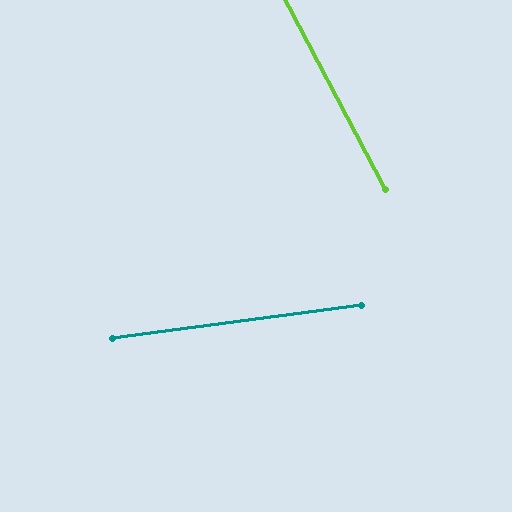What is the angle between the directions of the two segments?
Approximately 70 degrees.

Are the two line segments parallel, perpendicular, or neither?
Neither parallel nor perpendicular — they differ by about 70°.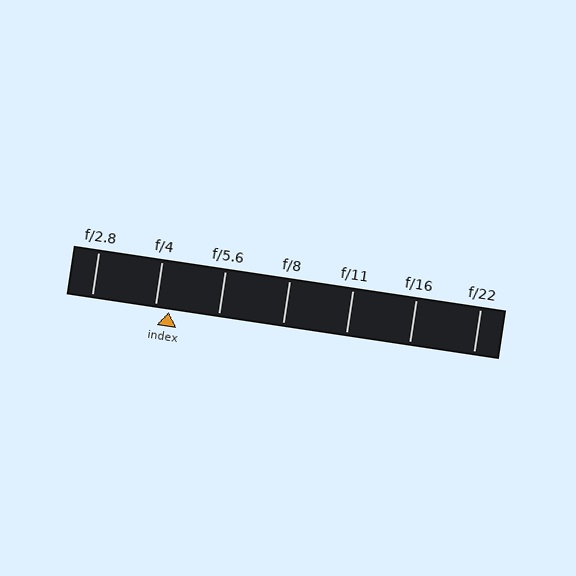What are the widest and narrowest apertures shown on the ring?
The widest aperture shown is f/2.8 and the narrowest is f/22.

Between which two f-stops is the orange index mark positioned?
The index mark is between f/4 and f/5.6.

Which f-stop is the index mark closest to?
The index mark is closest to f/4.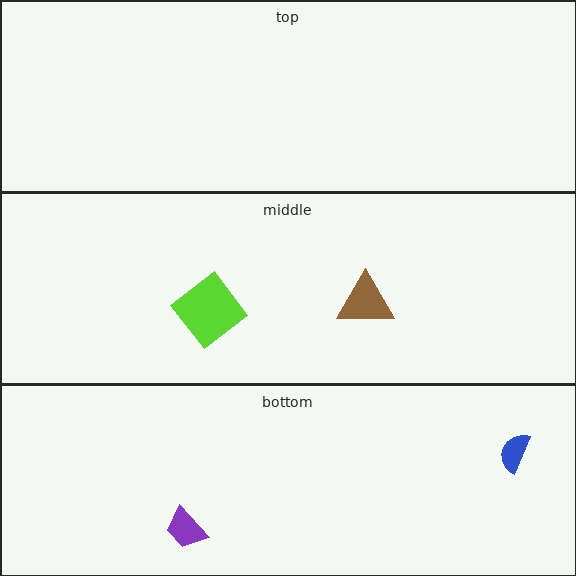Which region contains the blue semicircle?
The bottom region.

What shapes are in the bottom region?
The purple trapezoid, the blue semicircle.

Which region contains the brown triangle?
The middle region.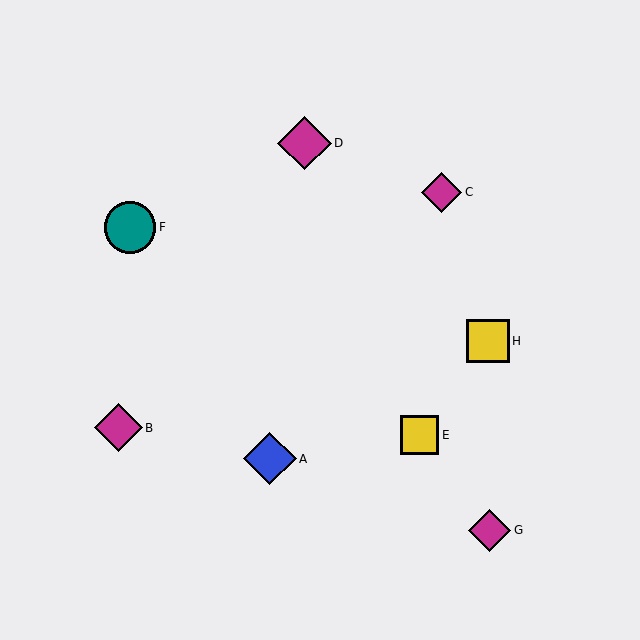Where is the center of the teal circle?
The center of the teal circle is at (130, 227).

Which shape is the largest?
The magenta diamond (labeled D) is the largest.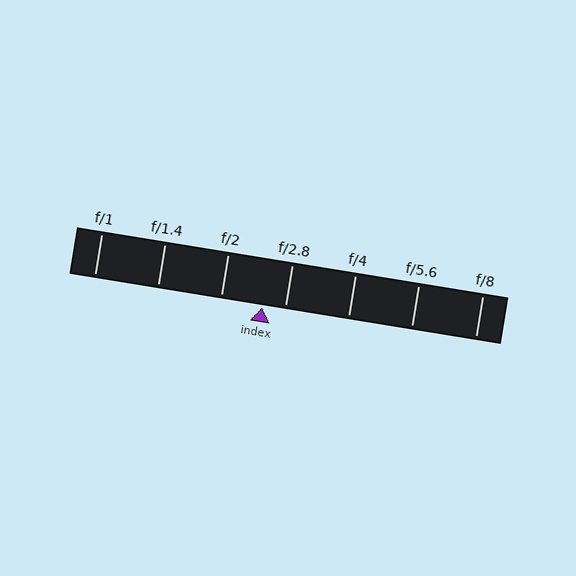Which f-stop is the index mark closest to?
The index mark is closest to f/2.8.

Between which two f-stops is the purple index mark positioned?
The index mark is between f/2 and f/2.8.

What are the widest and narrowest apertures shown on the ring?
The widest aperture shown is f/1 and the narrowest is f/8.